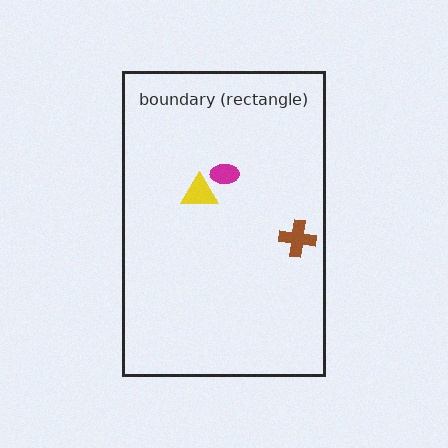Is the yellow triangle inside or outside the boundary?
Inside.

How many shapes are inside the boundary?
3 inside, 0 outside.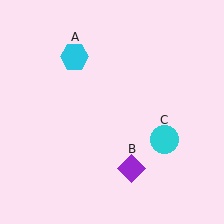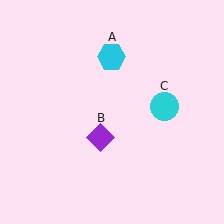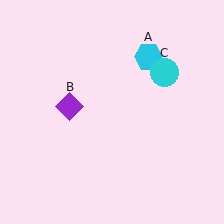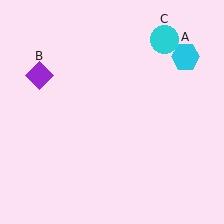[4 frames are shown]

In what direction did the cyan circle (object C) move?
The cyan circle (object C) moved up.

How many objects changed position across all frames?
3 objects changed position: cyan hexagon (object A), purple diamond (object B), cyan circle (object C).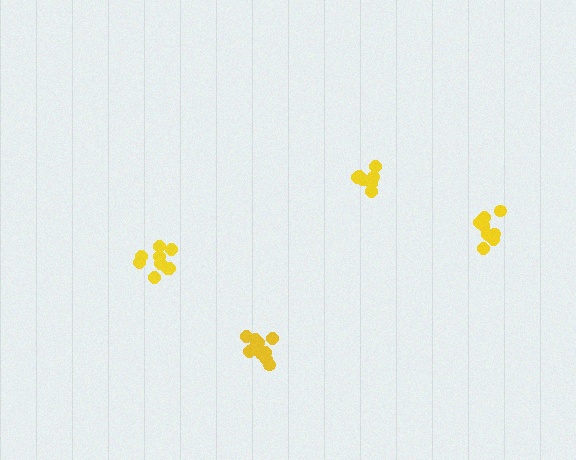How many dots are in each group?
Group 1: 9 dots, Group 2: 10 dots, Group 3: 7 dots, Group 4: 10 dots (36 total).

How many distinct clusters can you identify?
There are 4 distinct clusters.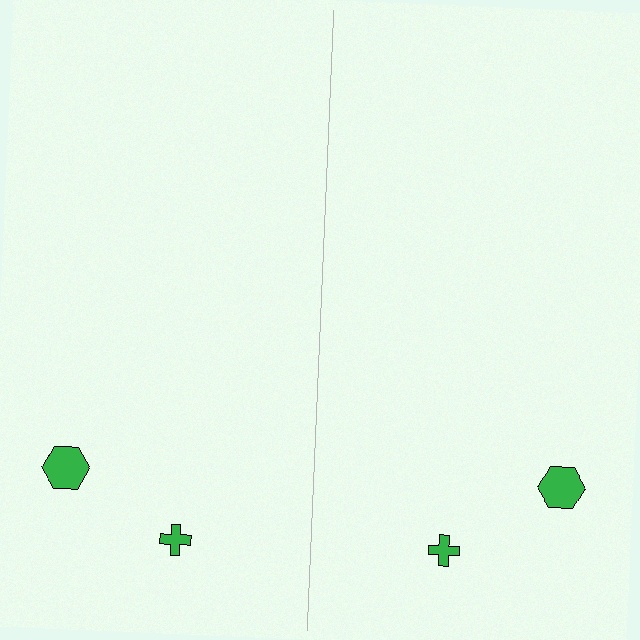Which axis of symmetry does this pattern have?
The pattern has a vertical axis of symmetry running through the center of the image.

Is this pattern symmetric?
Yes, this pattern has bilateral (reflection) symmetry.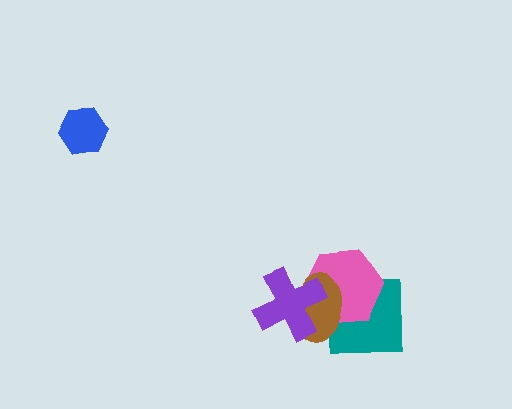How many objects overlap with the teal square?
2 objects overlap with the teal square.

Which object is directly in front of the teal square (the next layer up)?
The pink hexagon is directly in front of the teal square.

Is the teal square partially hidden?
Yes, it is partially covered by another shape.